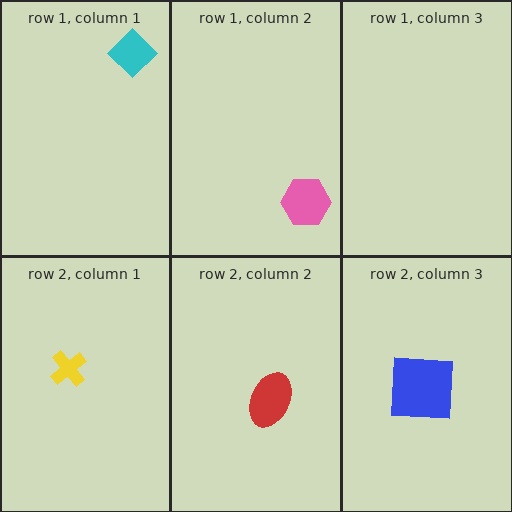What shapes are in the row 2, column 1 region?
The yellow cross.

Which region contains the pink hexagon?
The row 1, column 2 region.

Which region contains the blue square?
The row 2, column 3 region.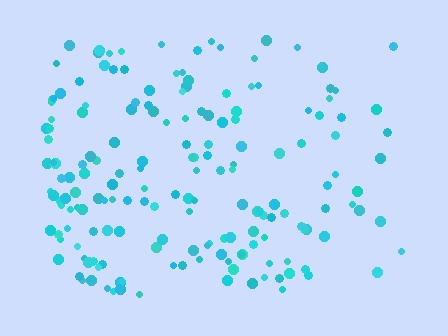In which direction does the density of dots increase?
From right to left, with the left side densest.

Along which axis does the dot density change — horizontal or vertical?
Horizontal.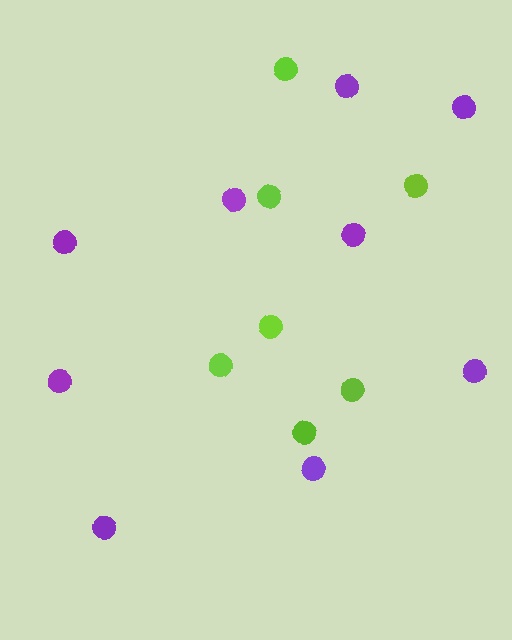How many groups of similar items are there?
There are 2 groups: one group of purple circles (9) and one group of lime circles (7).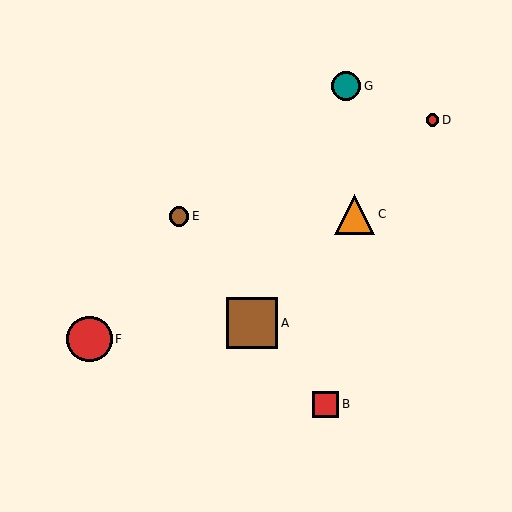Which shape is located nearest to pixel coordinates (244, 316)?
The brown square (labeled A) at (252, 323) is nearest to that location.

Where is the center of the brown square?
The center of the brown square is at (252, 323).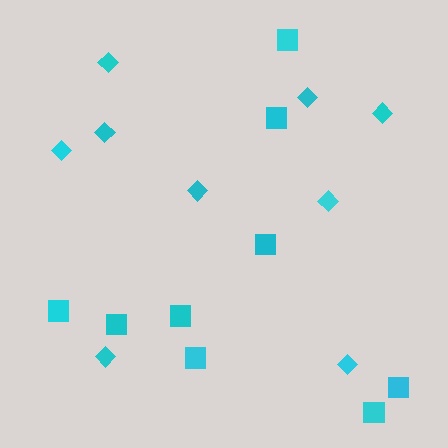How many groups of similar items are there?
There are 2 groups: one group of diamonds (9) and one group of squares (9).